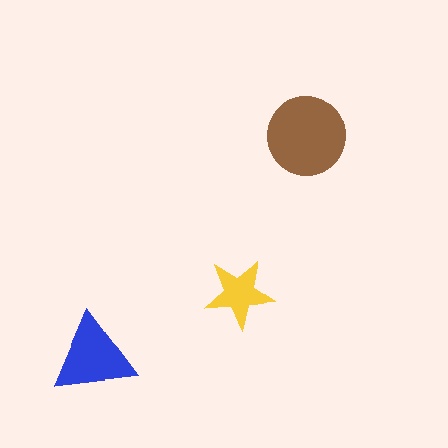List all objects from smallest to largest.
The yellow star, the blue triangle, the brown circle.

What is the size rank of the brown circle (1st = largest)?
1st.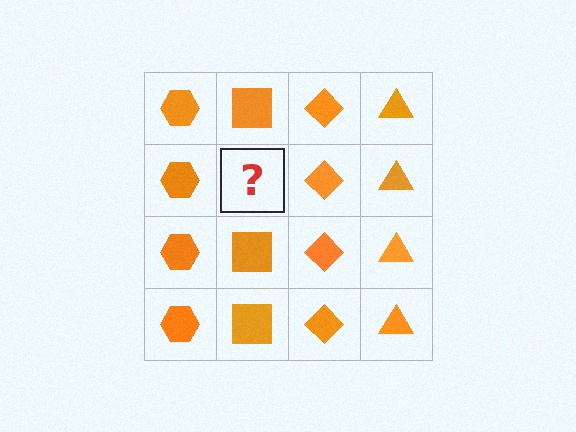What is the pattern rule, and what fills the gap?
The rule is that each column has a consistent shape. The gap should be filled with an orange square.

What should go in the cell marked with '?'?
The missing cell should contain an orange square.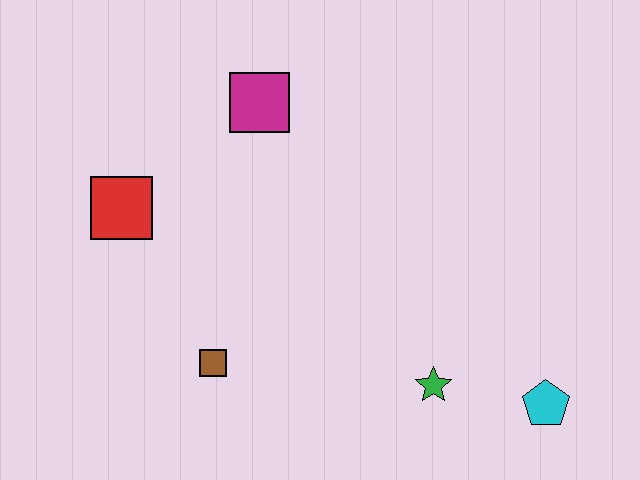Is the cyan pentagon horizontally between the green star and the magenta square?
No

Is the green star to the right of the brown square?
Yes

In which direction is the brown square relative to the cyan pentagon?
The brown square is to the left of the cyan pentagon.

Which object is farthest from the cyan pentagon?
The red square is farthest from the cyan pentagon.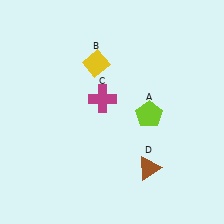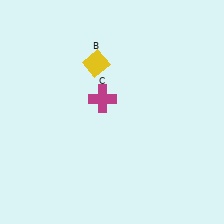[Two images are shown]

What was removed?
The brown triangle (D), the lime pentagon (A) were removed in Image 2.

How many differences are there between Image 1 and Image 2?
There are 2 differences between the two images.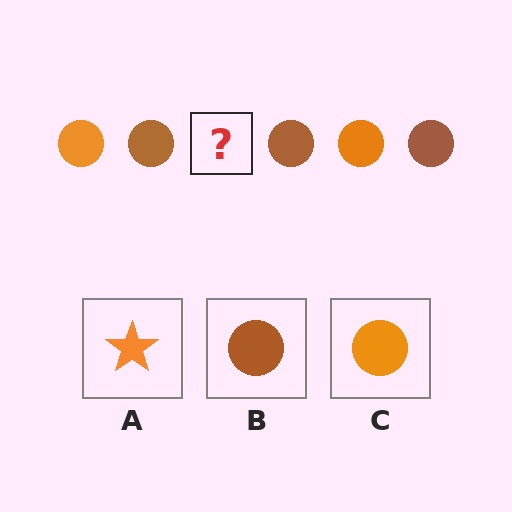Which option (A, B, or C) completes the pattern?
C.